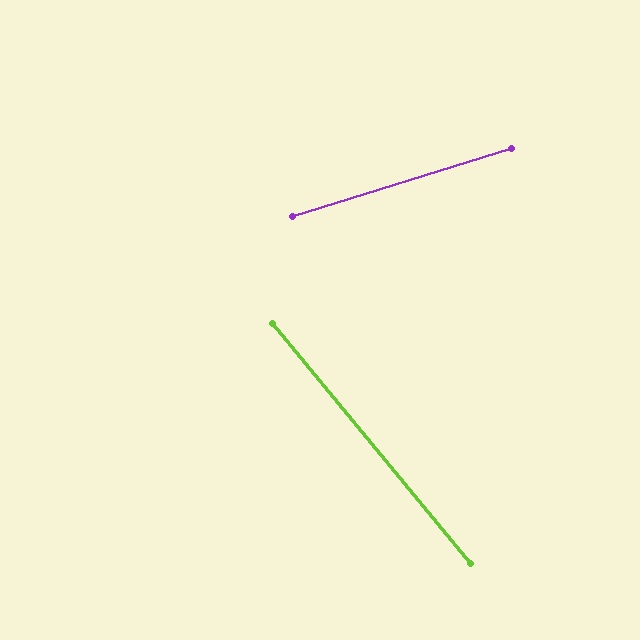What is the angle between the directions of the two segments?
Approximately 68 degrees.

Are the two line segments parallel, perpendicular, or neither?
Neither parallel nor perpendicular — they differ by about 68°.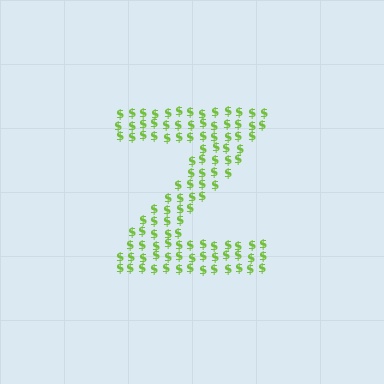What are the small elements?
The small elements are dollar signs.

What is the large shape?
The large shape is the letter Z.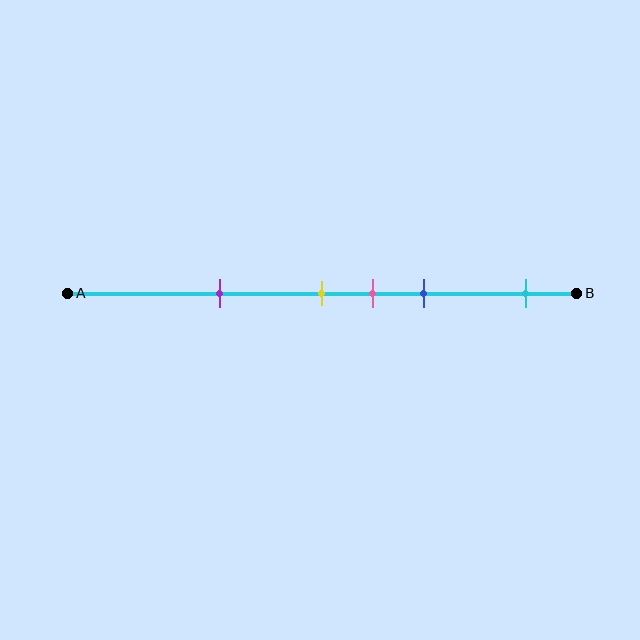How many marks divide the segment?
There are 5 marks dividing the segment.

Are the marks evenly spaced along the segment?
No, the marks are not evenly spaced.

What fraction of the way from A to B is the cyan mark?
The cyan mark is approximately 90% (0.9) of the way from A to B.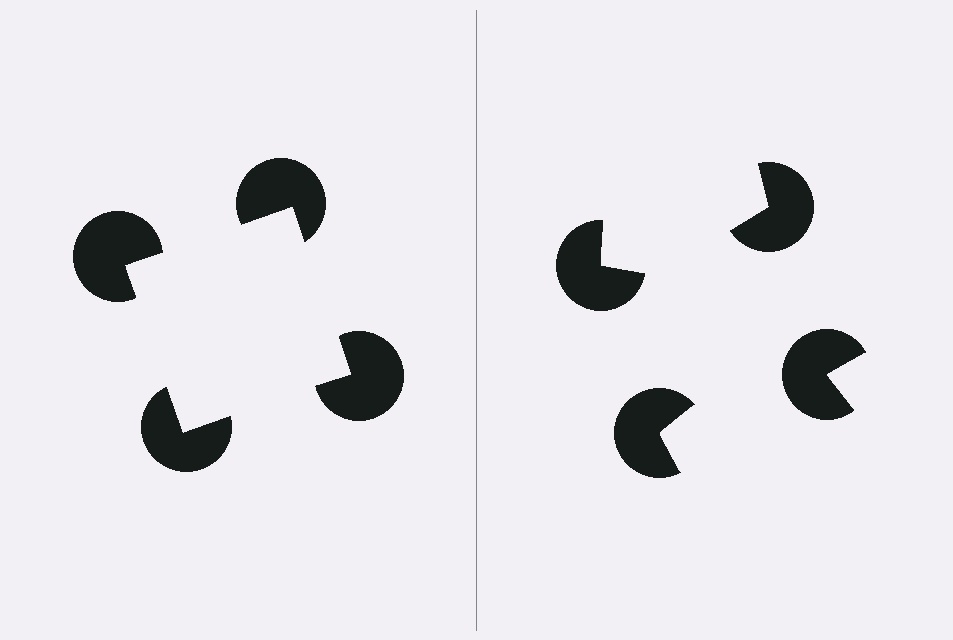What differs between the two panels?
The pac-man discs are positioned identically on both sides; only the wedge orientations differ. On the left they align to a square; on the right they are misaligned.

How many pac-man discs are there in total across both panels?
8 — 4 on each side.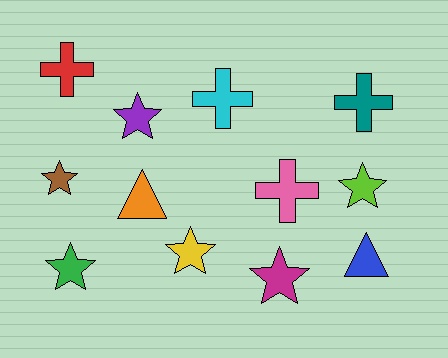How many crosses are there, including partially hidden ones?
There are 4 crosses.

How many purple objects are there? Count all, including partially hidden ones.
There is 1 purple object.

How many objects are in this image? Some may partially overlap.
There are 12 objects.